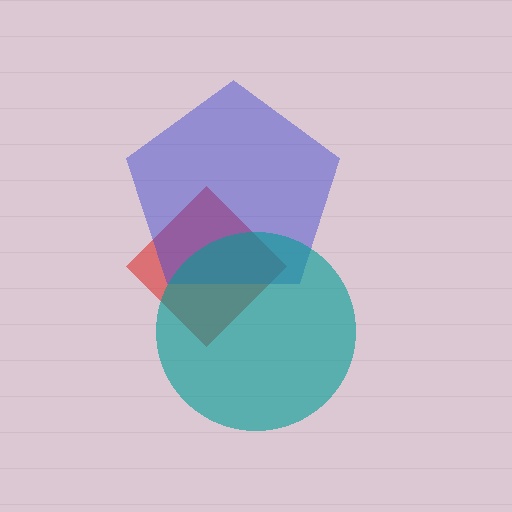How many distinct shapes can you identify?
There are 3 distinct shapes: a red diamond, a blue pentagon, a teal circle.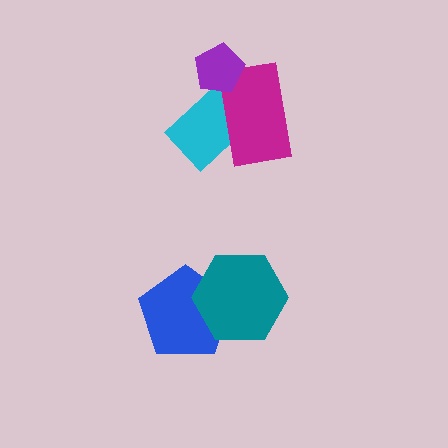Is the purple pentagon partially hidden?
No, no other shape covers it.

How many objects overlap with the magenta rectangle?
2 objects overlap with the magenta rectangle.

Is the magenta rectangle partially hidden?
Yes, it is partially covered by another shape.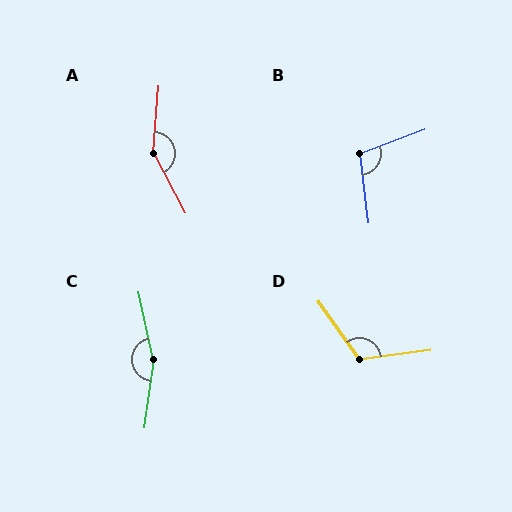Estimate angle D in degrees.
Approximately 118 degrees.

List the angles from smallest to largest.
B (103°), D (118°), A (148°), C (161°).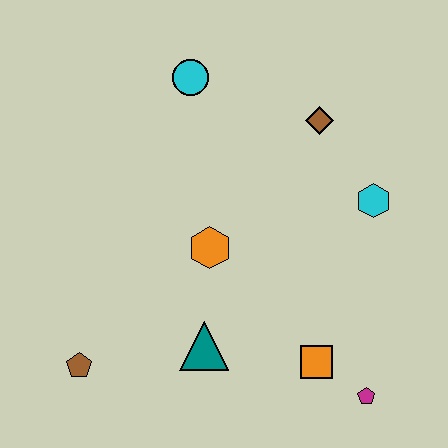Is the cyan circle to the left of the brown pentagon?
No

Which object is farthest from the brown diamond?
The brown pentagon is farthest from the brown diamond.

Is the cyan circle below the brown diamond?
No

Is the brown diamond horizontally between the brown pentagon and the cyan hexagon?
Yes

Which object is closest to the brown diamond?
The cyan hexagon is closest to the brown diamond.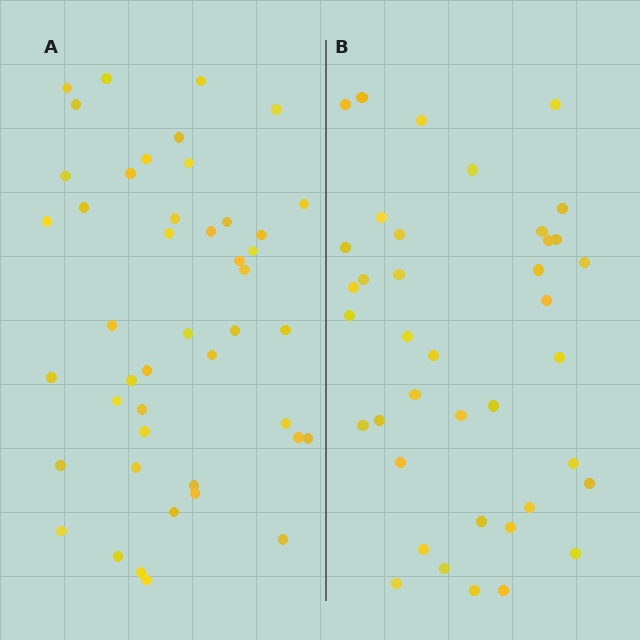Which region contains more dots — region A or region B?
Region A (the left region) has more dots.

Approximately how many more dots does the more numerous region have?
Region A has about 6 more dots than region B.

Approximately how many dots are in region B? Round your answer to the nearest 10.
About 40 dots. (The exact count is 39, which rounds to 40.)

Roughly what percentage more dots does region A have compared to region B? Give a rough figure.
About 15% more.